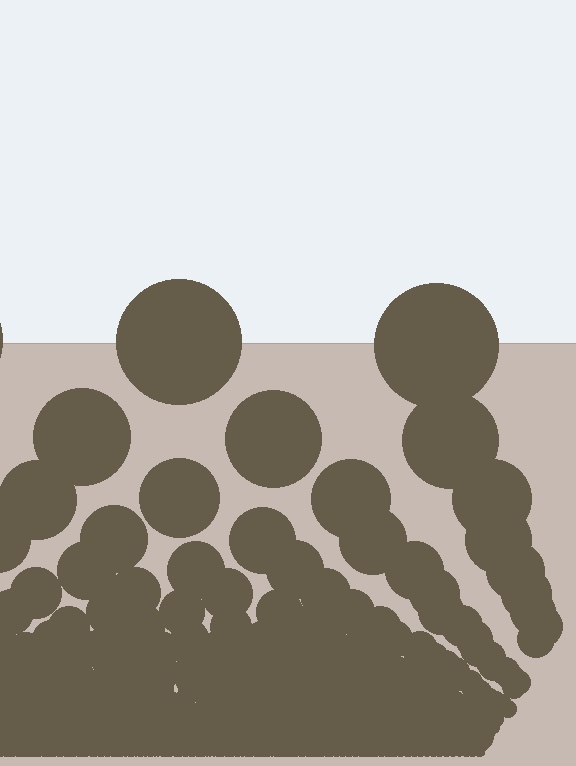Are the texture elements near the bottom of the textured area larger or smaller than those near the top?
Smaller. The gradient is inverted — elements near the bottom are smaller and denser.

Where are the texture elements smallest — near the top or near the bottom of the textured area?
Near the bottom.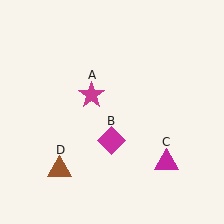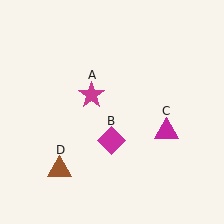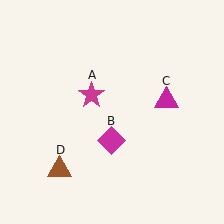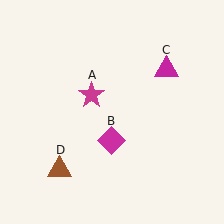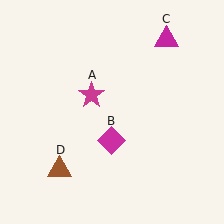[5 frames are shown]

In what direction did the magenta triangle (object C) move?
The magenta triangle (object C) moved up.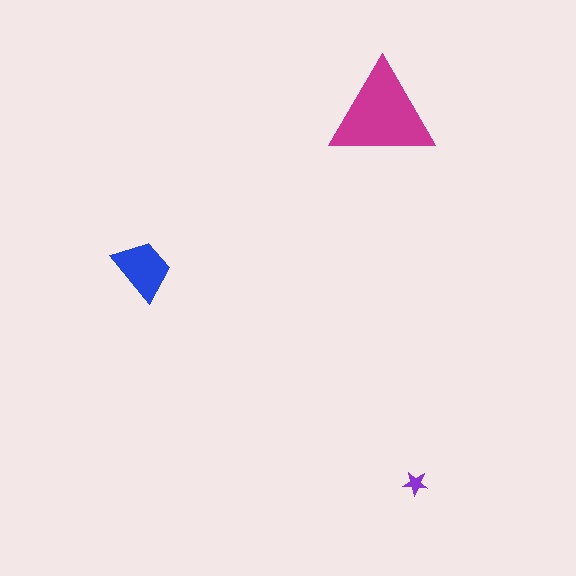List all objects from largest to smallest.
The magenta triangle, the blue trapezoid, the purple star.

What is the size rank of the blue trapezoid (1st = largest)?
2nd.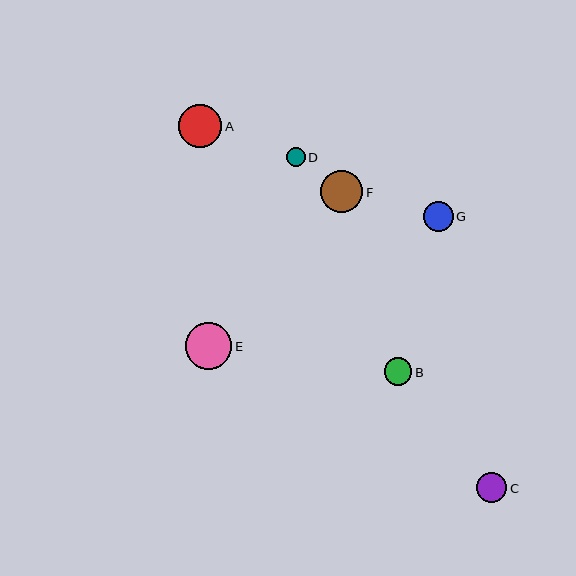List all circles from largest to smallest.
From largest to smallest: E, A, F, C, G, B, D.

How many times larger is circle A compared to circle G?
Circle A is approximately 1.5 times the size of circle G.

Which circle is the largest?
Circle E is the largest with a size of approximately 47 pixels.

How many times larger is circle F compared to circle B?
Circle F is approximately 1.5 times the size of circle B.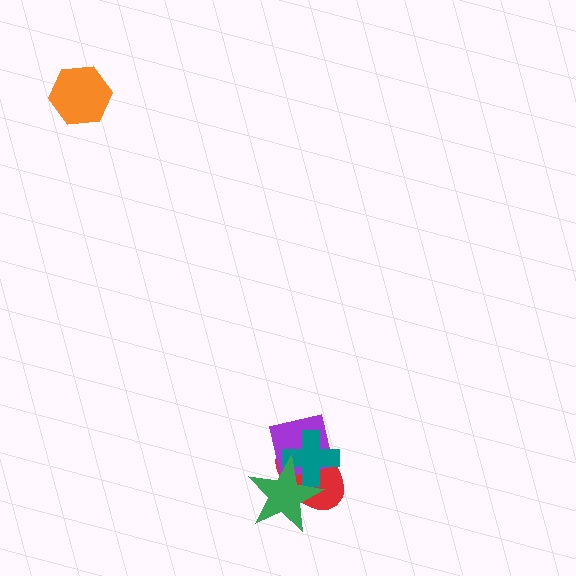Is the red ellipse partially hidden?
Yes, it is partially covered by another shape.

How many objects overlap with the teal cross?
3 objects overlap with the teal cross.